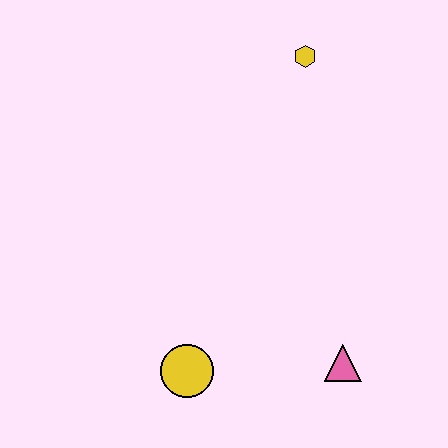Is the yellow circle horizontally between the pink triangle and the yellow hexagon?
No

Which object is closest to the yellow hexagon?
The pink triangle is closest to the yellow hexagon.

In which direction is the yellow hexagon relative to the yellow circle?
The yellow hexagon is above the yellow circle.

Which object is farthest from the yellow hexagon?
The yellow circle is farthest from the yellow hexagon.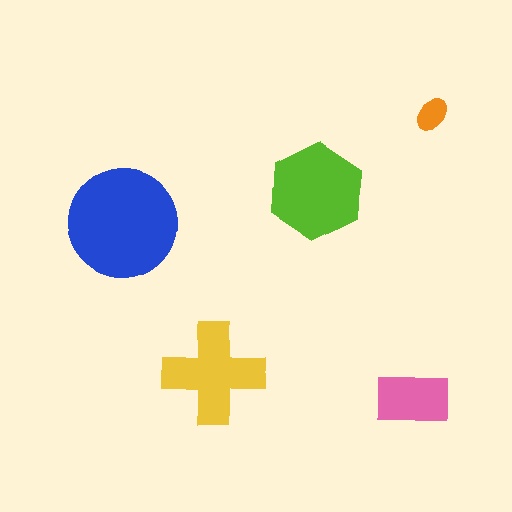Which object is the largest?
The blue circle.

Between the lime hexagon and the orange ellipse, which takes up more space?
The lime hexagon.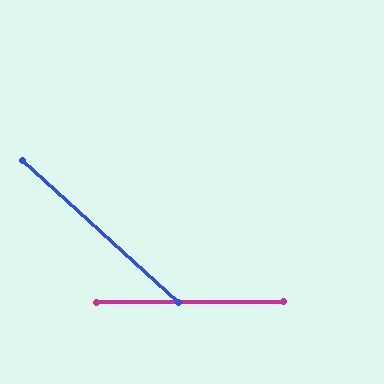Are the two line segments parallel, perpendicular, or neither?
Neither parallel nor perpendicular — they differ by about 43°.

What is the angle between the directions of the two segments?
Approximately 43 degrees.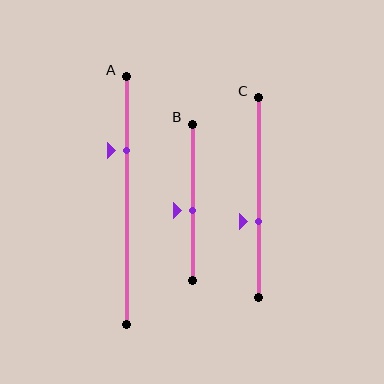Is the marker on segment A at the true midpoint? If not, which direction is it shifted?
No, the marker on segment A is shifted upward by about 20% of the segment length.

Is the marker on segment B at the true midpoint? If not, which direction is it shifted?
No, the marker on segment B is shifted downward by about 5% of the segment length.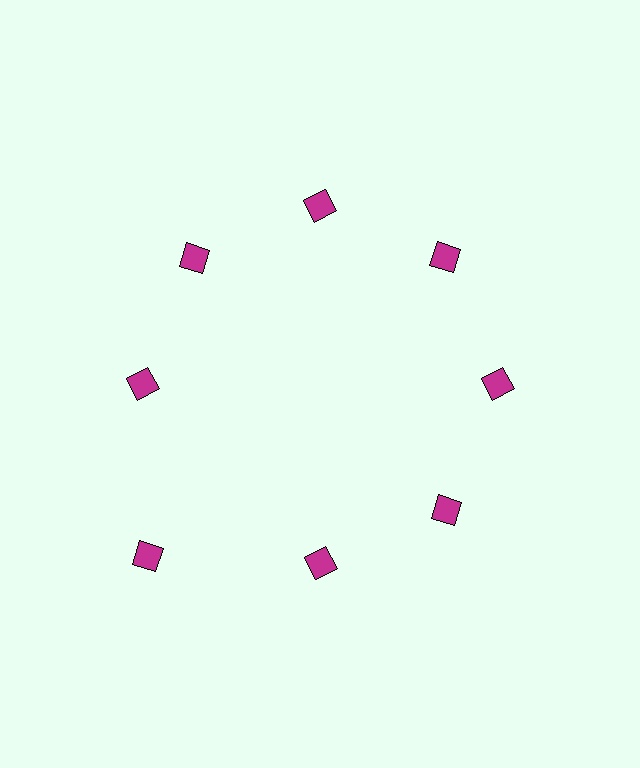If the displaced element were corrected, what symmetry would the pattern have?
It would have 8-fold rotational symmetry — the pattern would map onto itself every 45 degrees.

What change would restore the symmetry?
The symmetry would be restored by moving it inward, back onto the ring so that all 8 diamonds sit at equal angles and equal distance from the center.